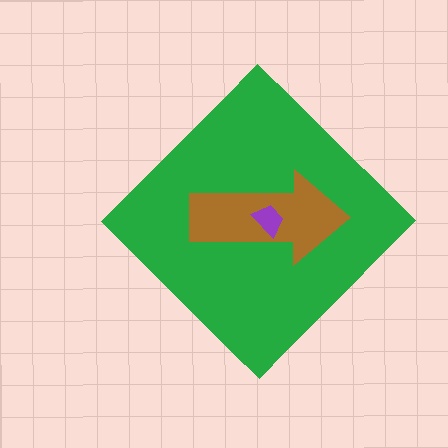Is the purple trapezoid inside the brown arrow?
Yes.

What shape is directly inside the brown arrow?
The purple trapezoid.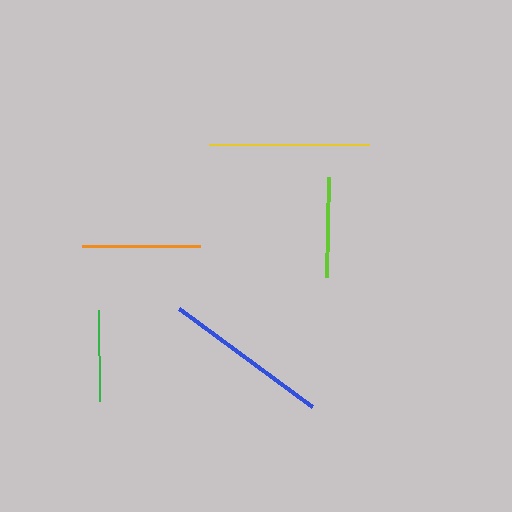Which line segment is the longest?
The blue line is the longest at approximately 165 pixels.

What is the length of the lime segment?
The lime segment is approximately 100 pixels long.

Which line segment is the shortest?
The green line is the shortest at approximately 90 pixels.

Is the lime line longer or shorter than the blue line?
The blue line is longer than the lime line.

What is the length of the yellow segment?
The yellow segment is approximately 160 pixels long.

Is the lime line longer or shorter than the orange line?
The orange line is longer than the lime line.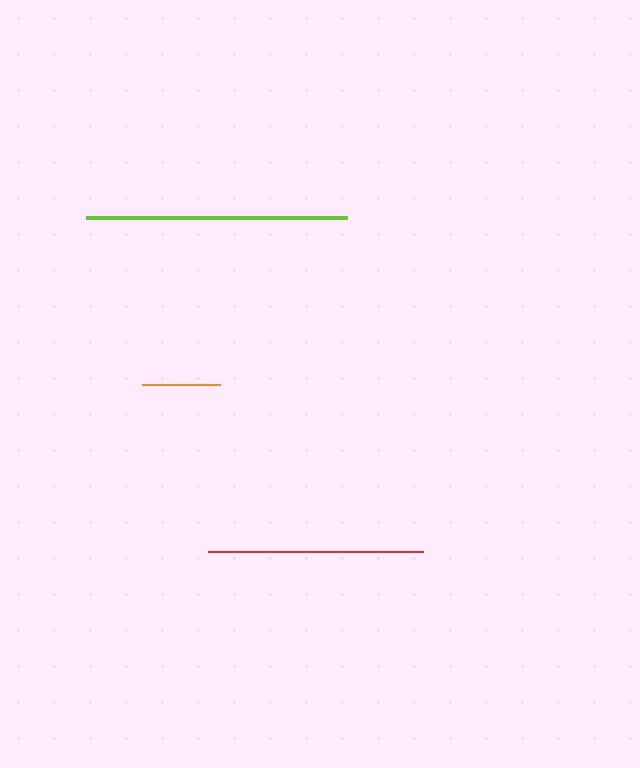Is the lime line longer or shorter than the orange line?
The lime line is longer than the orange line.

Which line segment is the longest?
The lime line is the longest at approximately 260 pixels.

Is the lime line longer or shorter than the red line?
The lime line is longer than the red line.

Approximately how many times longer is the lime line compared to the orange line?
The lime line is approximately 3.4 times the length of the orange line.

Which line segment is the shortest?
The orange line is the shortest at approximately 77 pixels.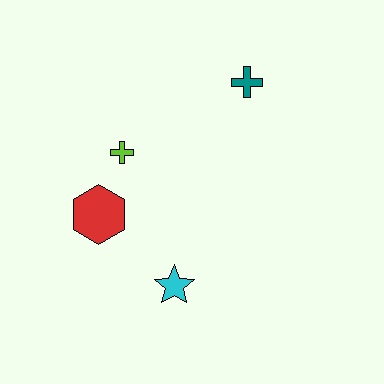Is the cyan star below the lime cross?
Yes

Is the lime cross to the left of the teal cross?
Yes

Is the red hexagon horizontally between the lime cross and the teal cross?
No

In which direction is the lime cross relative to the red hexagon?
The lime cross is above the red hexagon.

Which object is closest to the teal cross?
The lime cross is closest to the teal cross.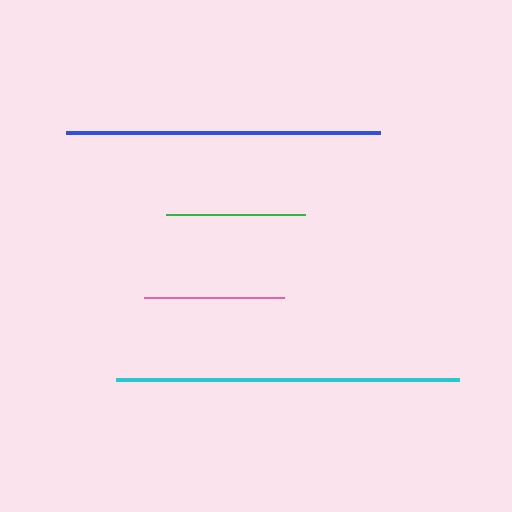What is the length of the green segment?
The green segment is approximately 139 pixels long.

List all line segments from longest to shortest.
From longest to shortest: cyan, blue, pink, green.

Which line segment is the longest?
The cyan line is the longest at approximately 343 pixels.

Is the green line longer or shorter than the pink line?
The pink line is longer than the green line.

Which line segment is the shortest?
The green line is the shortest at approximately 139 pixels.